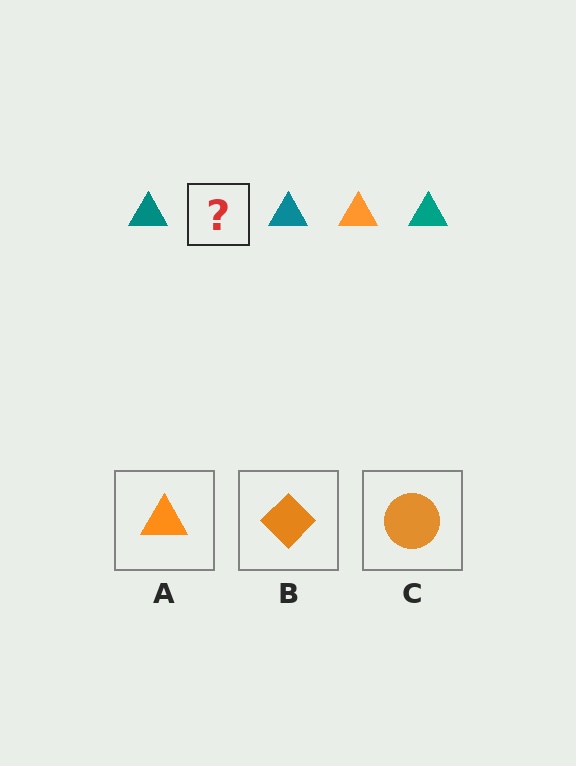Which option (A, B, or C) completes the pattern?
A.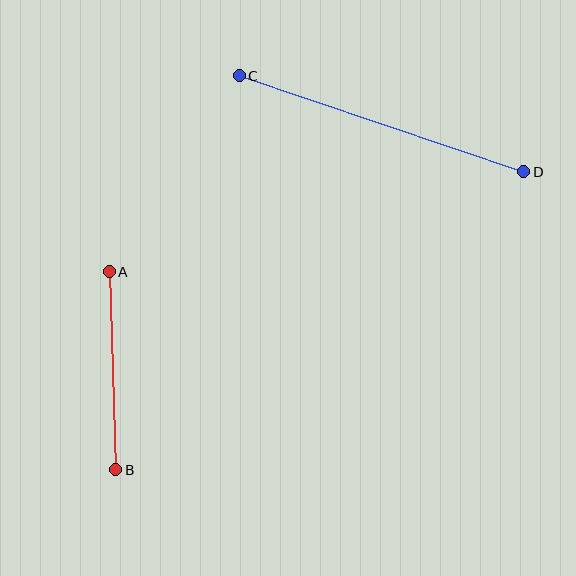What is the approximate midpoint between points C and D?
The midpoint is at approximately (382, 124) pixels.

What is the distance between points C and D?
The distance is approximately 300 pixels.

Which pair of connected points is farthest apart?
Points C and D are farthest apart.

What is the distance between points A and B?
The distance is approximately 198 pixels.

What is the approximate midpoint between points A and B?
The midpoint is at approximately (113, 371) pixels.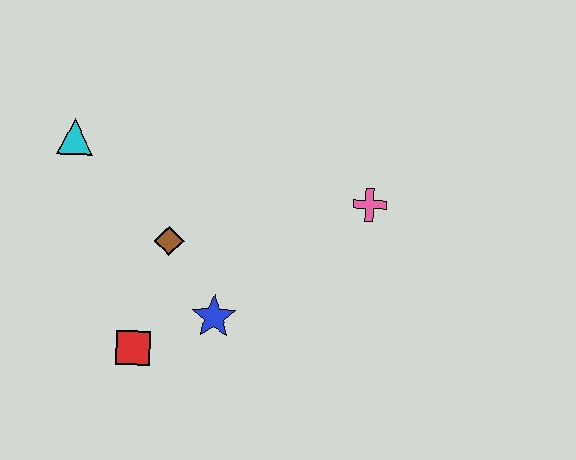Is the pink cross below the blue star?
No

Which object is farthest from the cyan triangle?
The pink cross is farthest from the cyan triangle.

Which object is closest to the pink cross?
The blue star is closest to the pink cross.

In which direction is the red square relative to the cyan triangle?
The red square is below the cyan triangle.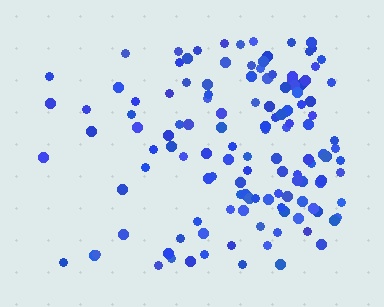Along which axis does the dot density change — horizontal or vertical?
Horizontal.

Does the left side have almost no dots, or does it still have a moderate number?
Still a moderate number, just noticeably fewer than the right.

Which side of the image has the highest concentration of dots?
The right.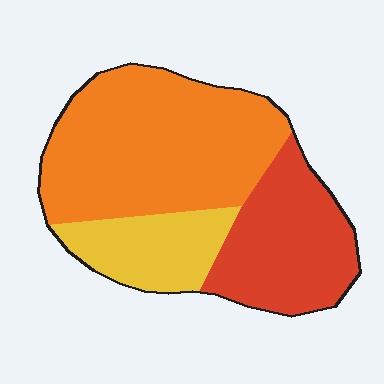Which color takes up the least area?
Yellow, at roughly 20%.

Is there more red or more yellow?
Red.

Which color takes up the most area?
Orange, at roughly 50%.